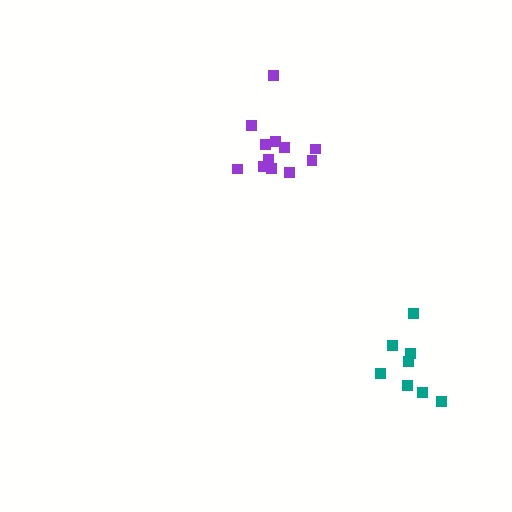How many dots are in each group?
Group 1: 8 dots, Group 2: 12 dots (20 total).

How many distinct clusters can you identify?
There are 2 distinct clusters.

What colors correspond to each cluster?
The clusters are colored: teal, purple.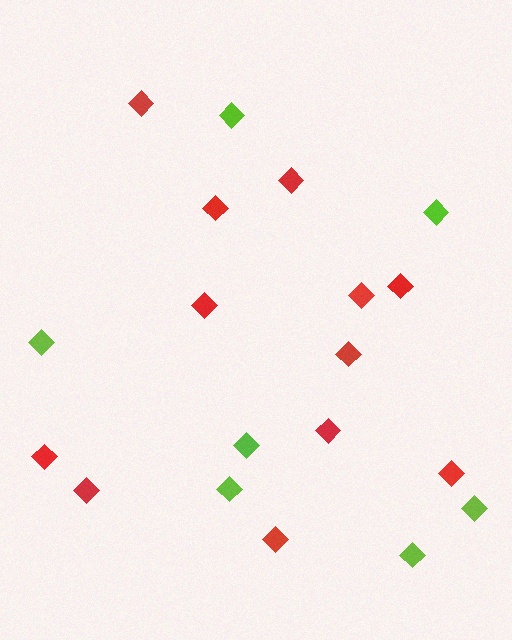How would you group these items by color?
There are 2 groups: one group of red diamonds (12) and one group of lime diamonds (7).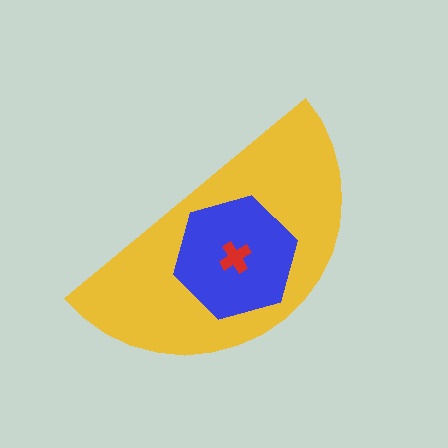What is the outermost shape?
The yellow semicircle.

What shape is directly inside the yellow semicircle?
The blue hexagon.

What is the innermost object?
The red cross.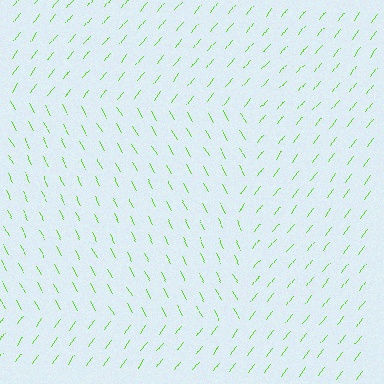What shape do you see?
I see a rectangle.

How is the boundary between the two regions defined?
The boundary is defined purely by a change in line orientation (approximately 67 degrees difference). All lines are the same color and thickness.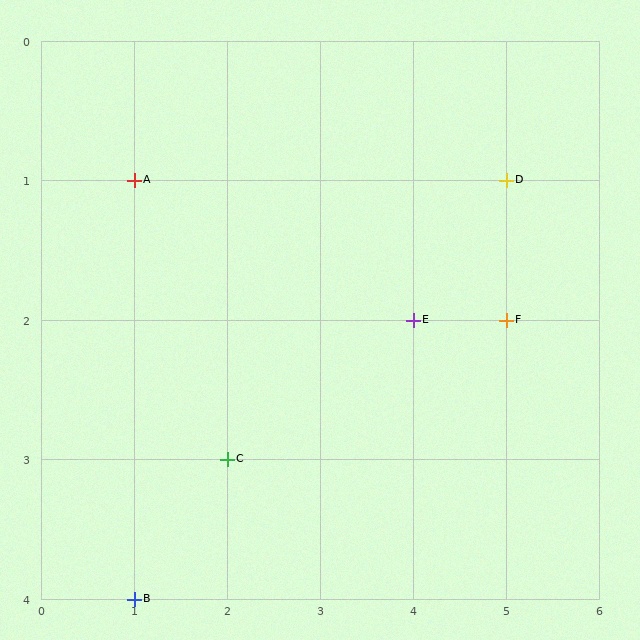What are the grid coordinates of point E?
Point E is at grid coordinates (4, 2).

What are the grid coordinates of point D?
Point D is at grid coordinates (5, 1).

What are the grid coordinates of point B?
Point B is at grid coordinates (1, 4).